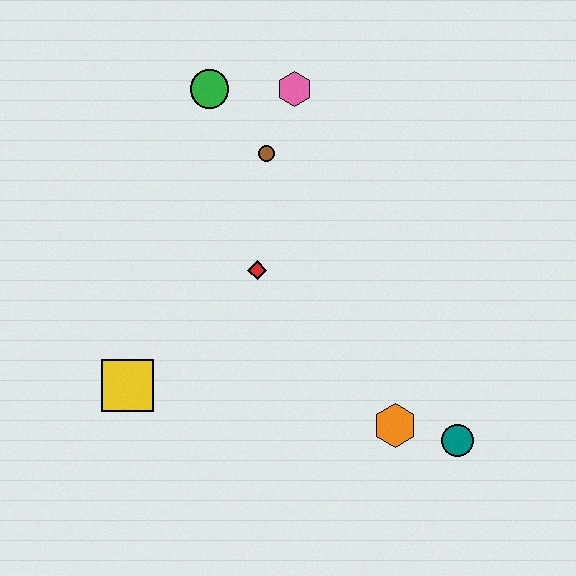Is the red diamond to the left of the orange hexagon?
Yes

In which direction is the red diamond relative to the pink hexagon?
The red diamond is below the pink hexagon.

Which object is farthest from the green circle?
The teal circle is farthest from the green circle.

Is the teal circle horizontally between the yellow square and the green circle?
No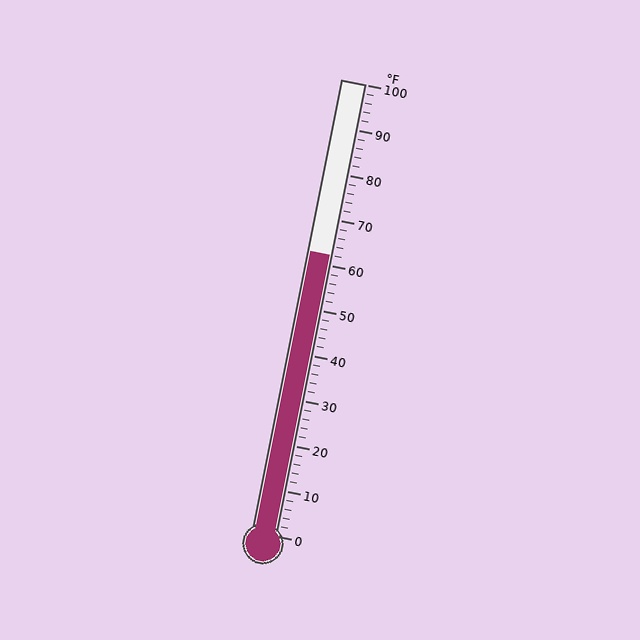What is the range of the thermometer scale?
The thermometer scale ranges from 0°F to 100°F.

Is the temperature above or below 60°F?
The temperature is above 60°F.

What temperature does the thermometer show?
The thermometer shows approximately 62°F.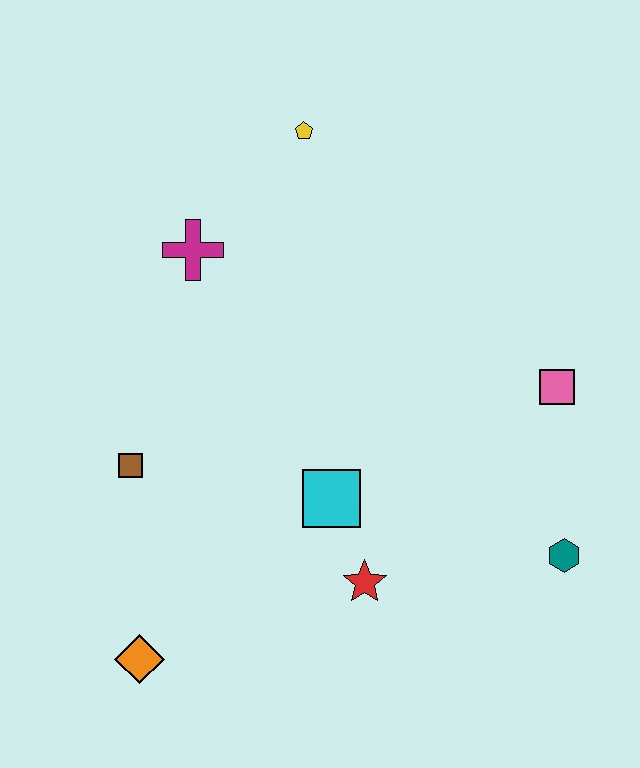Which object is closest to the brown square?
The orange diamond is closest to the brown square.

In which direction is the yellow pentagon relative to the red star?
The yellow pentagon is above the red star.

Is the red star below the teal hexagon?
Yes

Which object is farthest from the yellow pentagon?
The orange diamond is farthest from the yellow pentagon.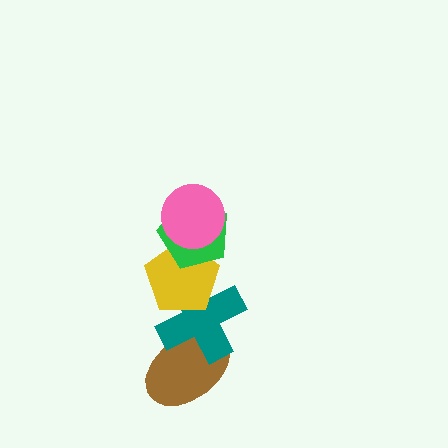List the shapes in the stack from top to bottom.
From top to bottom: the pink circle, the green pentagon, the yellow pentagon, the teal cross, the brown ellipse.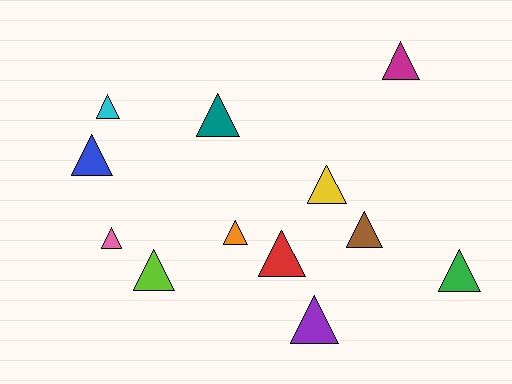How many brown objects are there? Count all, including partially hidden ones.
There is 1 brown object.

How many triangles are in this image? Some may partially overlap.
There are 12 triangles.